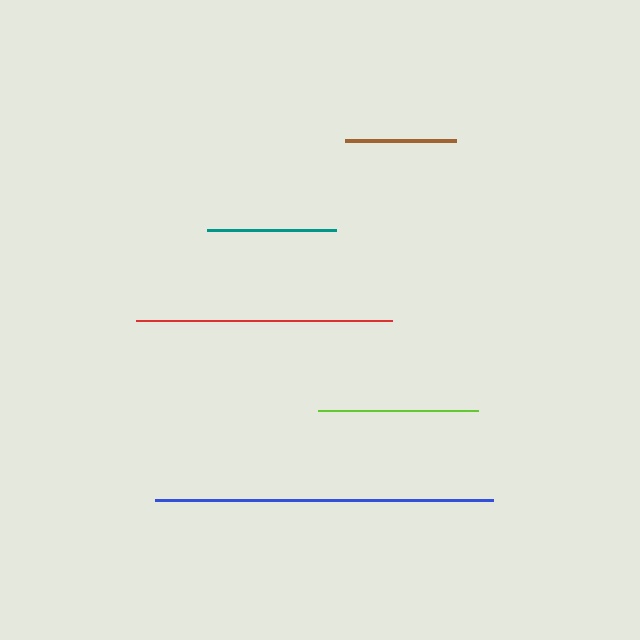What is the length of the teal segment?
The teal segment is approximately 130 pixels long.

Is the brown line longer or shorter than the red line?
The red line is longer than the brown line.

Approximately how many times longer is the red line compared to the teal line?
The red line is approximately 2.0 times the length of the teal line.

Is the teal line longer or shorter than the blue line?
The blue line is longer than the teal line.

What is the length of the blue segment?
The blue segment is approximately 338 pixels long.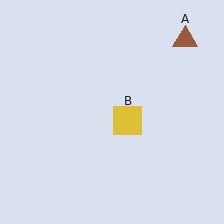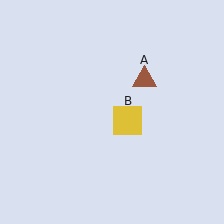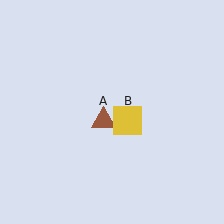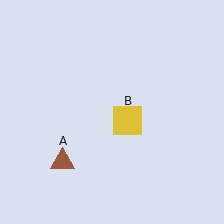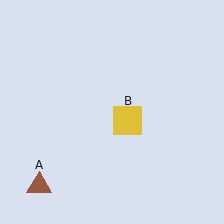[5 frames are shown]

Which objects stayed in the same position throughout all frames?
Yellow square (object B) remained stationary.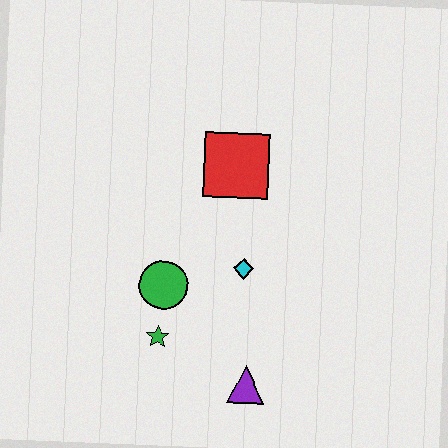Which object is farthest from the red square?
The purple triangle is farthest from the red square.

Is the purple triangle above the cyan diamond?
No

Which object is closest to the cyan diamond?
The green circle is closest to the cyan diamond.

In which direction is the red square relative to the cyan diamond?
The red square is above the cyan diamond.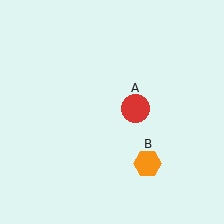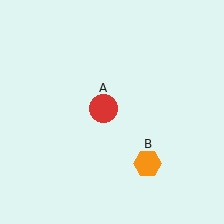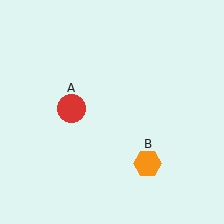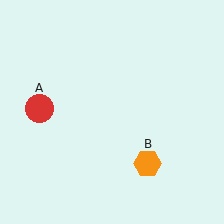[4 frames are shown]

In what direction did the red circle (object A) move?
The red circle (object A) moved left.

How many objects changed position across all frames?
1 object changed position: red circle (object A).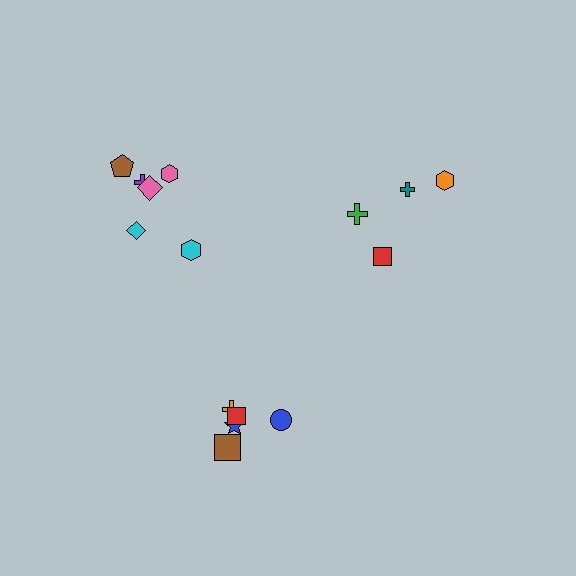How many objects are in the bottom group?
There are 5 objects.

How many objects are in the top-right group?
There are 4 objects.